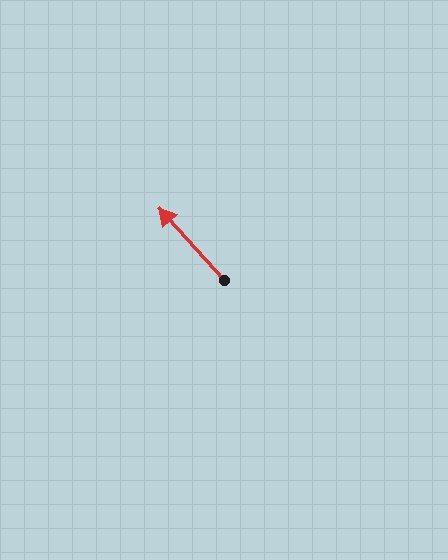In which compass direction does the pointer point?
Northwest.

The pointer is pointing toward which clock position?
Roughly 11 o'clock.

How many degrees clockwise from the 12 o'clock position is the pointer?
Approximately 318 degrees.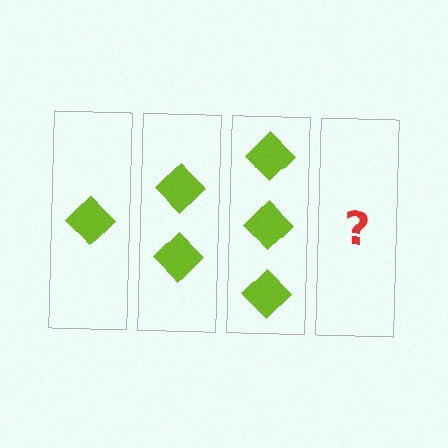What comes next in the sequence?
The next element should be 4 diamonds.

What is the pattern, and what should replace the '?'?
The pattern is that each step adds one more diamond. The '?' should be 4 diamonds.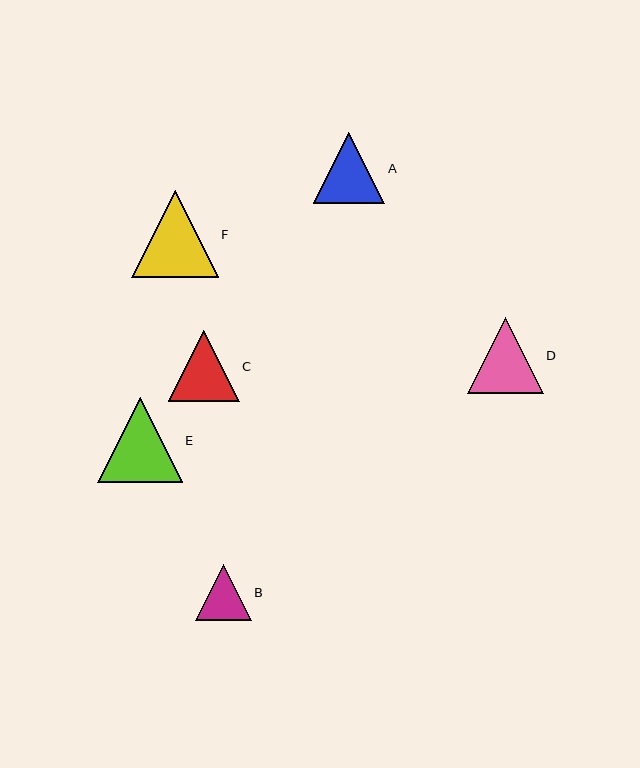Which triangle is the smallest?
Triangle B is the smallest with a size of approximately 56 pixels.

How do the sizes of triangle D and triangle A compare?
Triangle D and triangle A are approximately the same size.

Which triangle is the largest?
Triangle F is the largest with a size of approximately 87 pixels.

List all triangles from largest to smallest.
From largest to smallest: F, E, D, A, C, B.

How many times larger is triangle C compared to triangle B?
Triangle C is approximately 1.3 times the size of triangle B.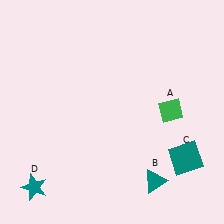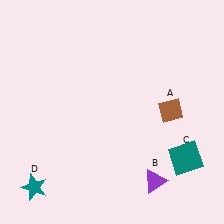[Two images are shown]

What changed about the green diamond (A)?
In Image 1, A is green. In Image 2, it changed to brown.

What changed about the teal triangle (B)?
In Image 1, B is teal. In Image 2, it changed to purple.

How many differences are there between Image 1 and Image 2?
There are 2 differences between the two images.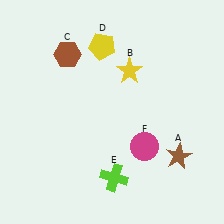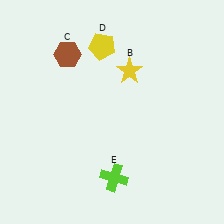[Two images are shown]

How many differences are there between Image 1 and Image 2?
There are 2 differences between the two images.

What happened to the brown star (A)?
The brown star (A) was removed in Image 2. It was in the bottom-right area of Image 1.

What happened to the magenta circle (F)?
The magenta circle (F) was removed in Image 2. It was in the bottom-right area of Image 1.